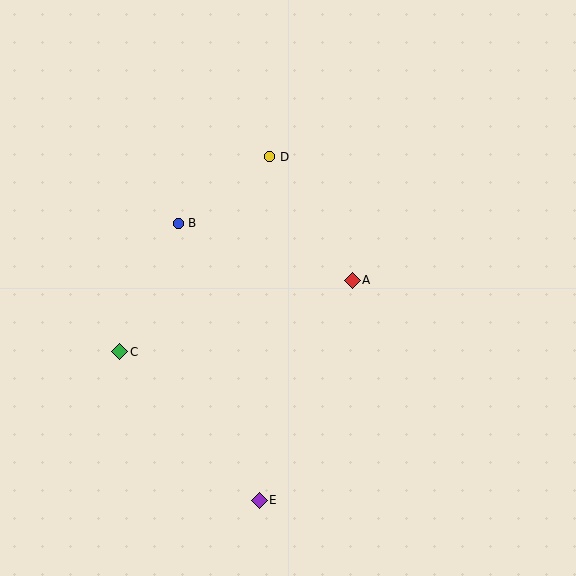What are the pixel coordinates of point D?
Point D is at (270, 157).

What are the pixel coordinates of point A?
Point A is at (352, 280).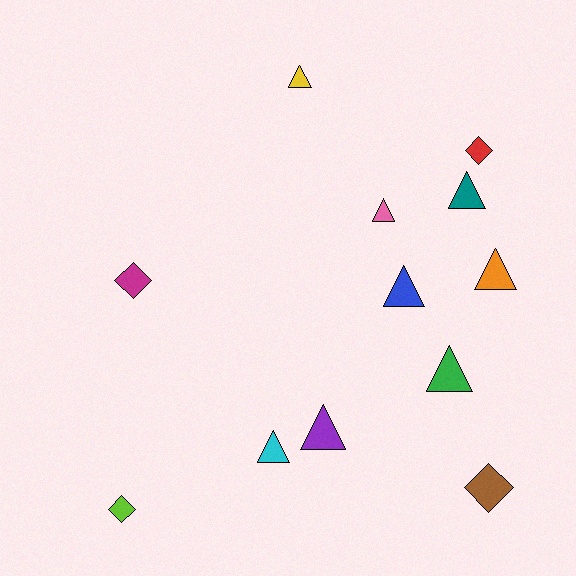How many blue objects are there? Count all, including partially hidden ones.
There is 1 blue object.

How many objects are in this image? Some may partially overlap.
There are 12 objects.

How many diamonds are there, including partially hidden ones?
There are 4 diamonds.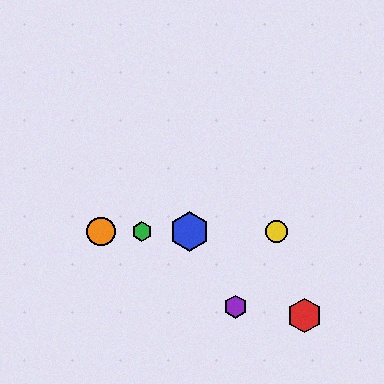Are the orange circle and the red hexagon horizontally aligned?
No, the orange circle is at y≈231 and the red hexagon is at y≈316.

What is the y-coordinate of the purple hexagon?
The purple hexagon is at y≈307.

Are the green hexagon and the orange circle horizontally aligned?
Yes, both are at y≈231.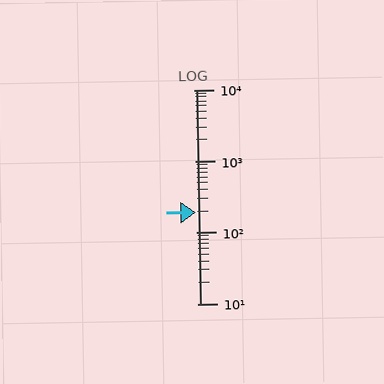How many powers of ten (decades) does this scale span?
The scale spans 3 decades, from 10 to 10000.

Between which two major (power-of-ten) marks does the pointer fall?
The pointer is between 100 and 1000.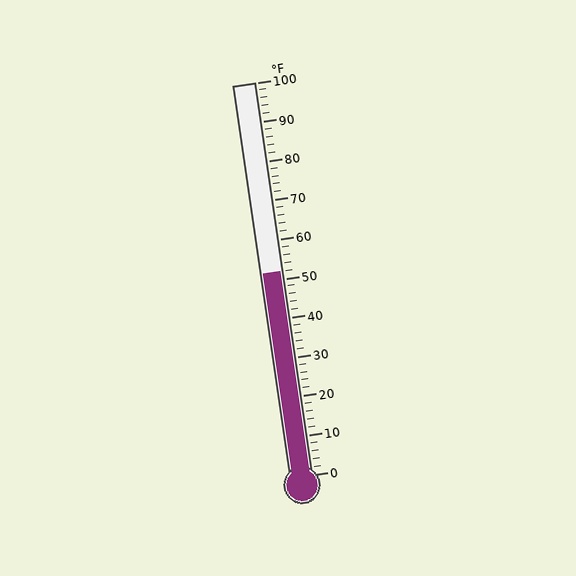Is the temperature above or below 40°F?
The temperature is above 40°F.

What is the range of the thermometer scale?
The thermometer scale ranges from 0°F to 100°F.